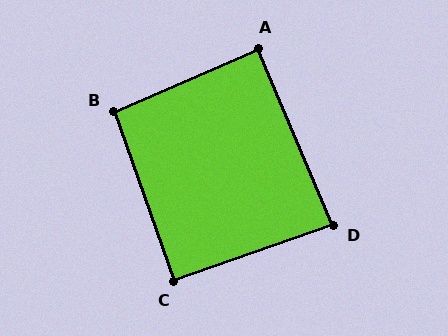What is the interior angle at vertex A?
Approximately 90 degrees (approximately right).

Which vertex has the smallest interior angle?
D, at approximately 86 degrees.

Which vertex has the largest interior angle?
B, at approximately 94 degrees.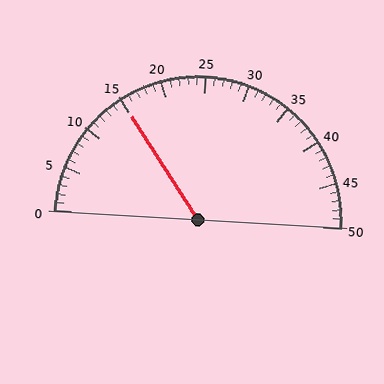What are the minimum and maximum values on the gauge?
The gauge ranges from 0 to 50.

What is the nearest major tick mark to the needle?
The nearest major tick mark is 15.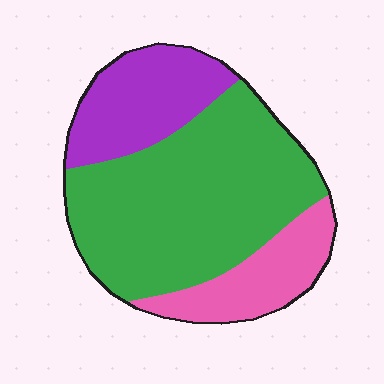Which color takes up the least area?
Pink, at roughly 20%.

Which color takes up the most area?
Green, at roughly 60%.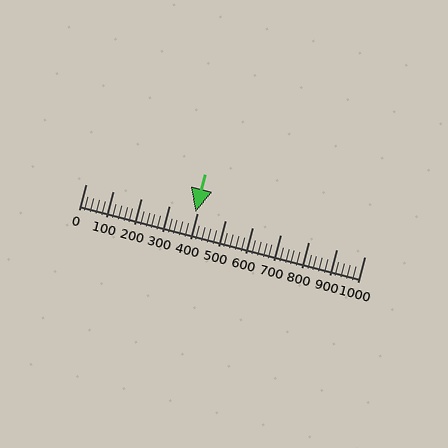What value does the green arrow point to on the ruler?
The green arrow points to approximately 395.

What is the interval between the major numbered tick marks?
The major tick marks are spaced 100 units apart.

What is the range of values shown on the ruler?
The ruler shows values from 0 to 1000.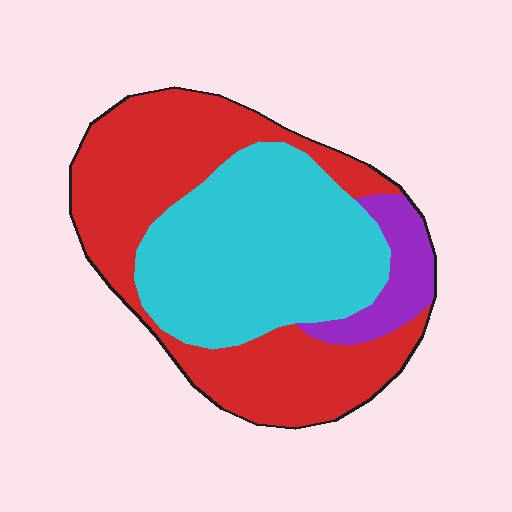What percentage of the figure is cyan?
Cyan covers about 40% of the figure.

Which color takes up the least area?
Purple, at roughly 10%.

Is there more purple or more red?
Red.